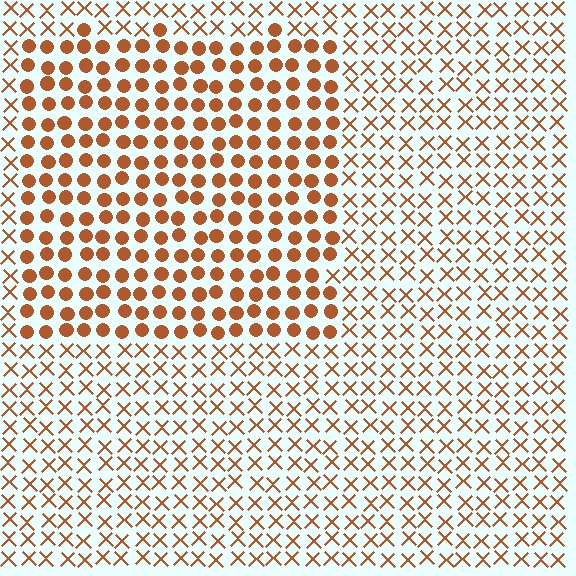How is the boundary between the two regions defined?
The boundary is defined by a change in element shape: circles inside vs. X marks outside. All elements share the same color and spacing.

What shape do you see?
I see a rectangle.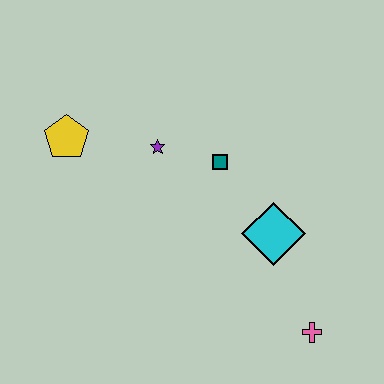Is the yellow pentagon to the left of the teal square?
Yes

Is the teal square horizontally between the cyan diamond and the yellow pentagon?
Yes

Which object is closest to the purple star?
The teal square is closest to the purple star.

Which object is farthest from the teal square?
The pink cross is farthest from the teal square.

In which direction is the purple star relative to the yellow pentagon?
The purple star is to the right of the yellow pentagon.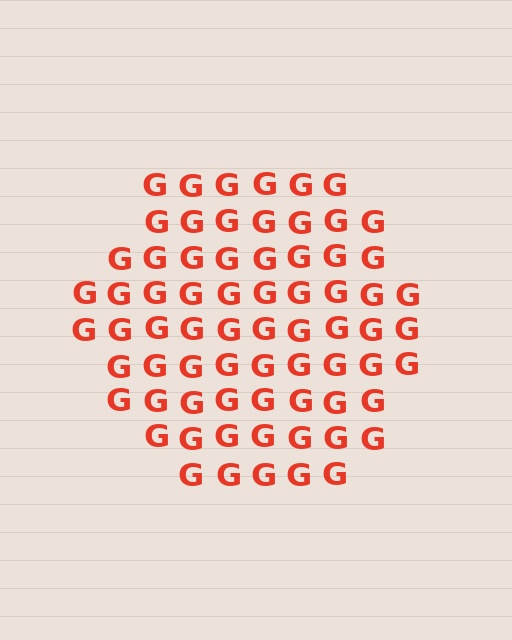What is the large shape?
The large shape is a hexagon.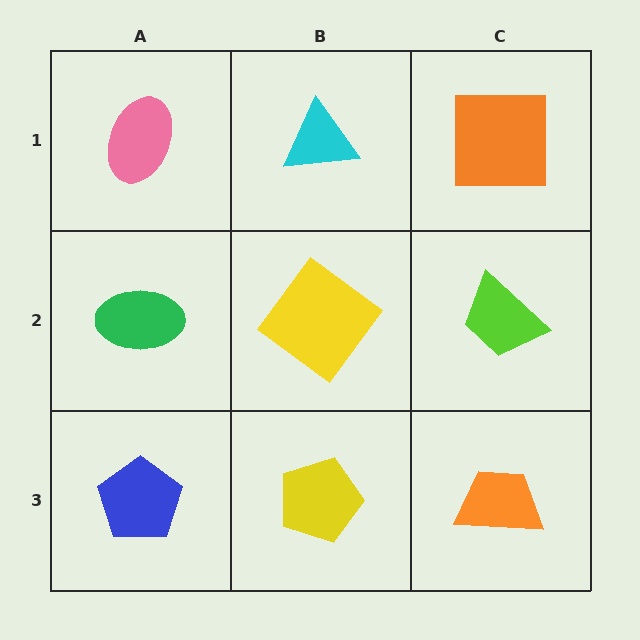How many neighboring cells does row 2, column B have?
4.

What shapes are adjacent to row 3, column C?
A lime trapezoid (row 2, column C), a yellow pentagon (row 3, column B).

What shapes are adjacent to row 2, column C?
An orange square (row 1, column C), an orange trapezoid (row 3, column C), a yellow diamond (row 2, column B).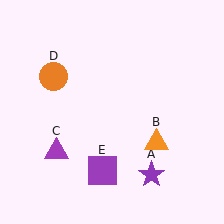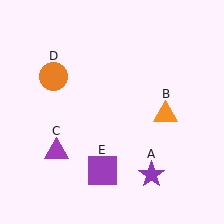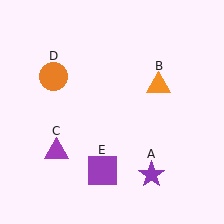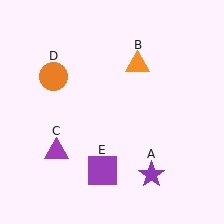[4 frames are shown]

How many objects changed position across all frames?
1 object changed position: orange triangle (object B).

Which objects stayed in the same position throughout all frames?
Purple star (object A) and purple triangle (object C) and orange circle (object D) and purple square (object E) remained stationary.